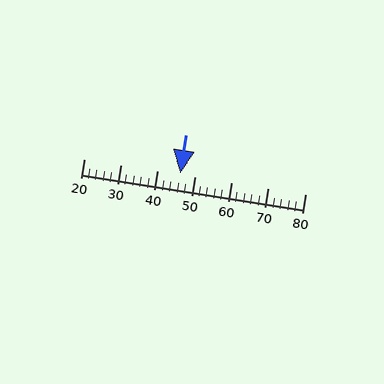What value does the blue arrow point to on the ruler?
The blue arrow points to approximately 46.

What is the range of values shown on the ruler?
The ruler shows values from 20 to 80.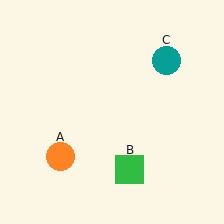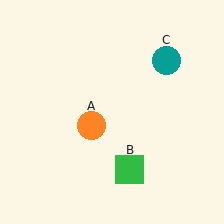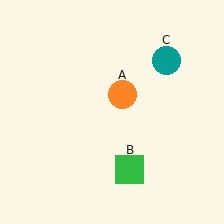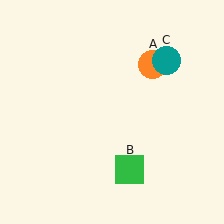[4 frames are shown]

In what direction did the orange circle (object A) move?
The orange circle (object A) moved up and to the right.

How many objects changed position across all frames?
1 object changed position: orange circle (object A).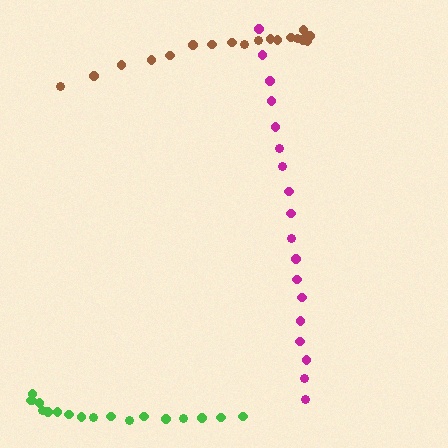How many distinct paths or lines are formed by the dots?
There are 3 distinct paths.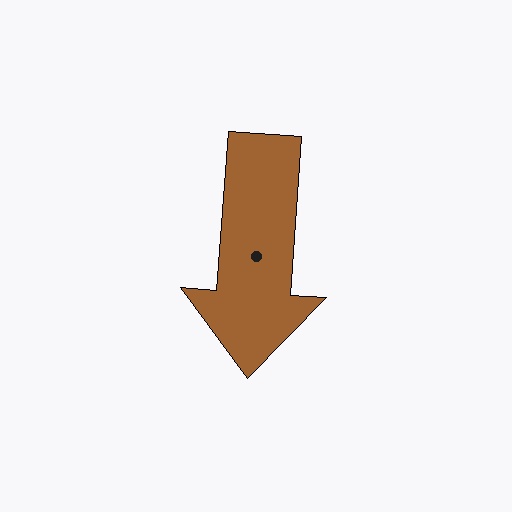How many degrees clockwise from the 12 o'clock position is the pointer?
Approximately 184 degrees.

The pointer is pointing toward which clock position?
Roughly 6 o'clock.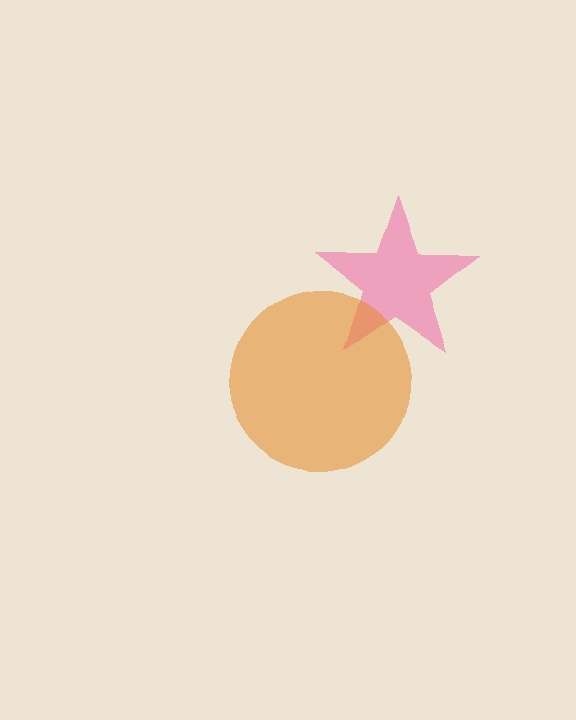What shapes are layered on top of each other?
The layered shapes are: a pink star, an orange circle.